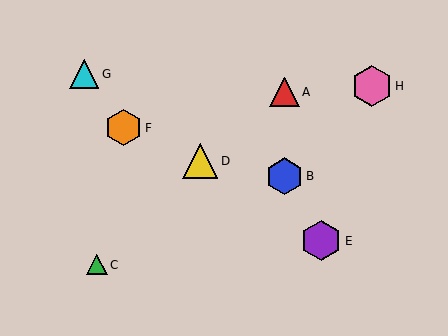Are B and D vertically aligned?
No, B is at x≈285 and D is at x≈200.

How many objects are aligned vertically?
2 objects (A, B) are aligned vertically.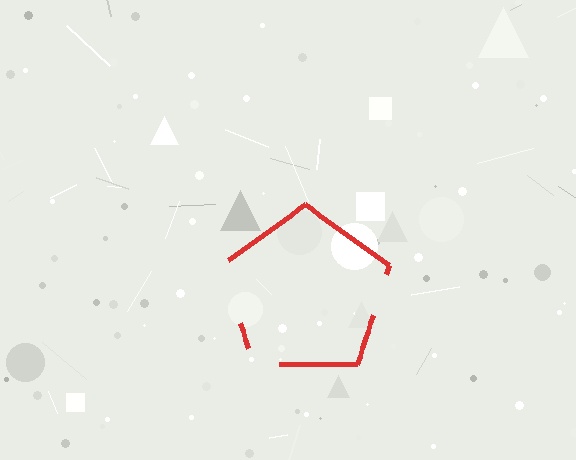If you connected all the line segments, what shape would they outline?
They would outline a pentagon.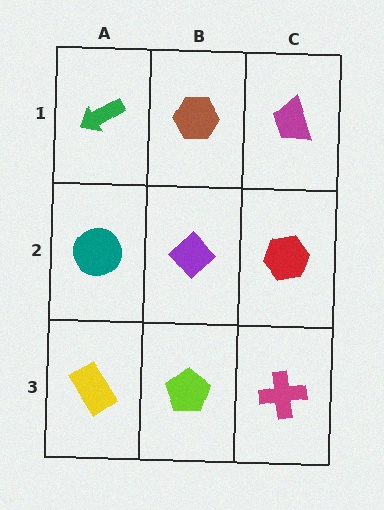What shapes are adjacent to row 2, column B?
A brown hexagon (row 1, column B), a lime pentagon (row 3, column B), a teal circle (row 2, column A), a red hexagon (row 2, column C).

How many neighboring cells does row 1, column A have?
2.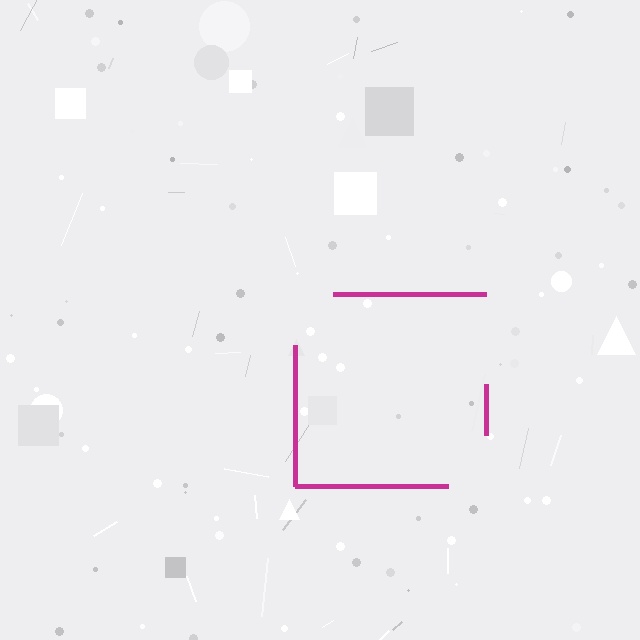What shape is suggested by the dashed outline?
The dashed outline suggests a square.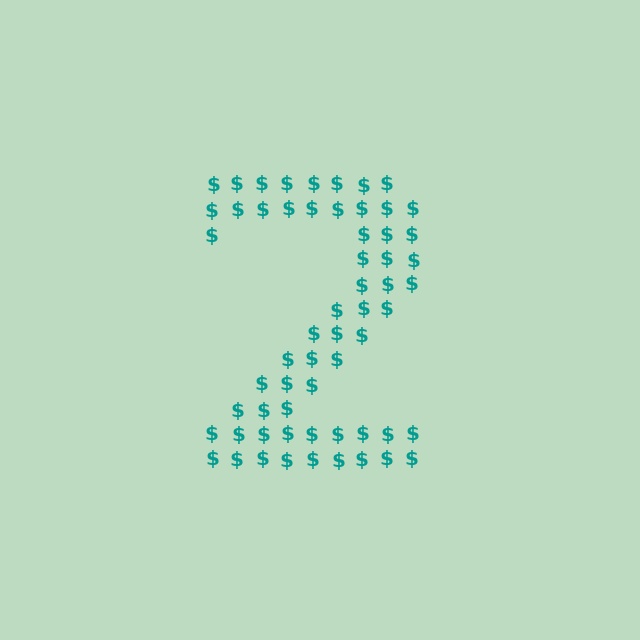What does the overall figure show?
The overall figure shows the digit 2.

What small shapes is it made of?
It is made of small dollar signs.